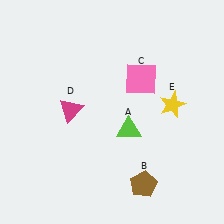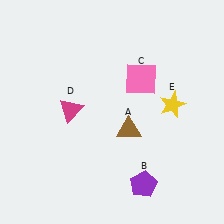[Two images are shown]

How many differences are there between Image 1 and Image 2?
There are 2 differences between the two images.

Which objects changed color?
A changed from lime to brown. B changed from brown to purple.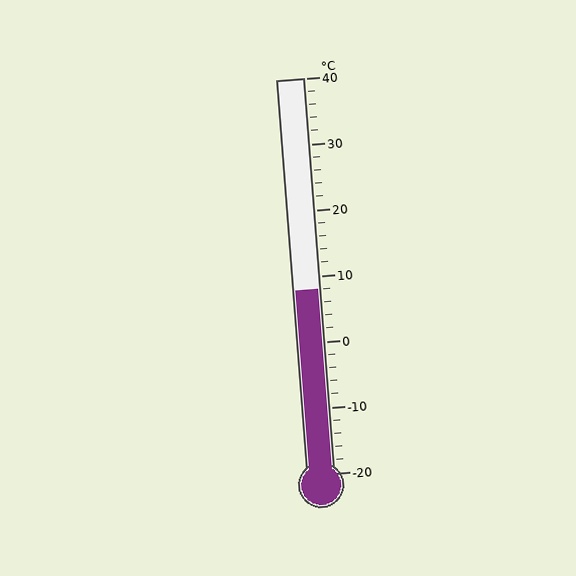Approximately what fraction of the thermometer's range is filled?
The thermometer is filled to approximately 45% of its range.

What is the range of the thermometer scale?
The thermometer scale ranges from -20°C to 40°C.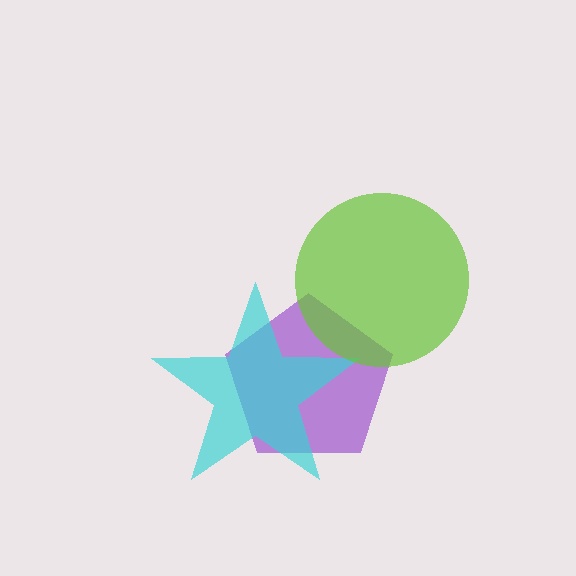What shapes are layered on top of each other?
The layered shapes are: a purple pentagon, a cyan star, a lime circle.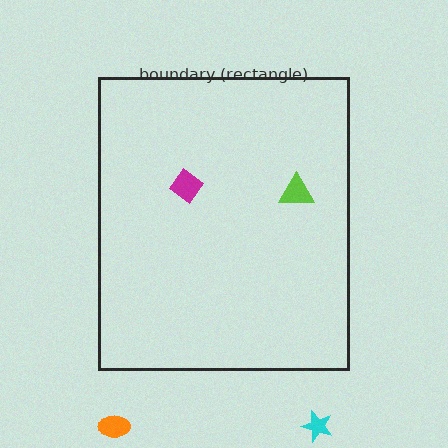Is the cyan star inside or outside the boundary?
Outside.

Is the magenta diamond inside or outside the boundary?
Inside.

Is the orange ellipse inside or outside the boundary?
Outside.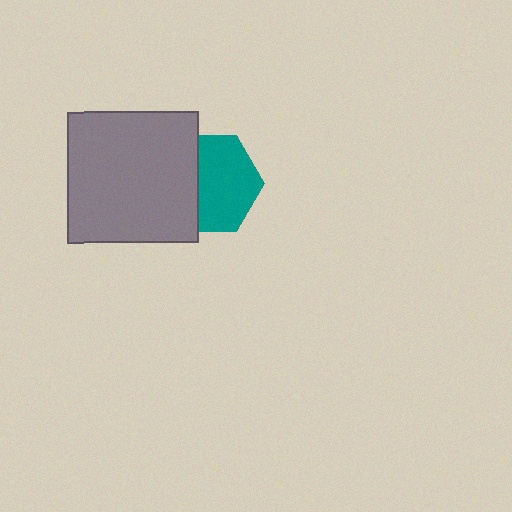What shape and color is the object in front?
The object in front is a gray square.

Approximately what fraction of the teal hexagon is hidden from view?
Roughly 39% of the teal hexagon is hidden behind the gray square.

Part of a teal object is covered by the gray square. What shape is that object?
It is a hexagon.